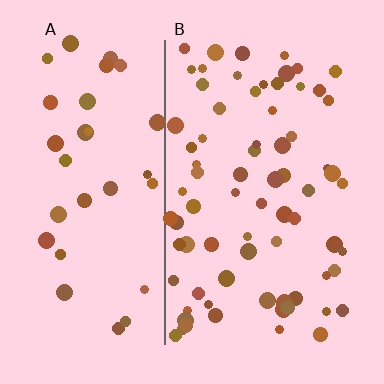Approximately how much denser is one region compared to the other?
Approximately 2.2× — region B over region A.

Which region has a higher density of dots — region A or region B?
B (the right).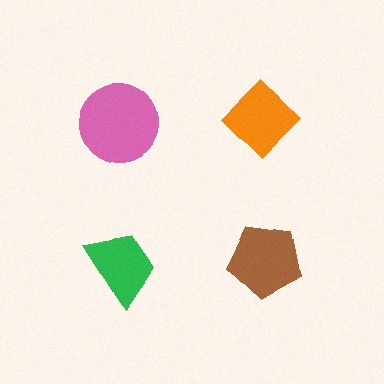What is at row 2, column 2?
A brown pentagon.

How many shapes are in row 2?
2 shapes.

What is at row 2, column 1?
A green trapezoid.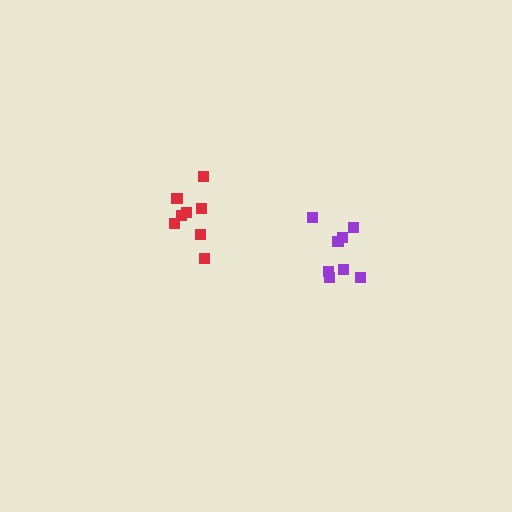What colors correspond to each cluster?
The clusters are colored: purple, red.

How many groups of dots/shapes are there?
There are 2 groups.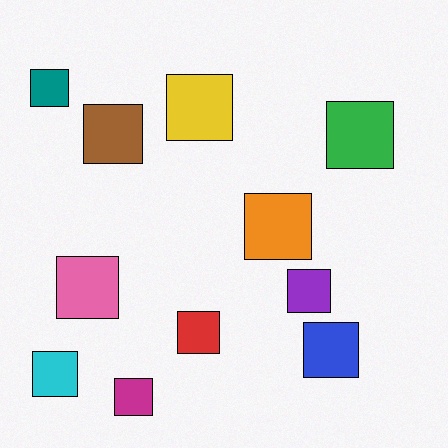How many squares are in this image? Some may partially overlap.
There are 11 squares.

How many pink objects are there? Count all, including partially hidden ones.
There is 1 pink object.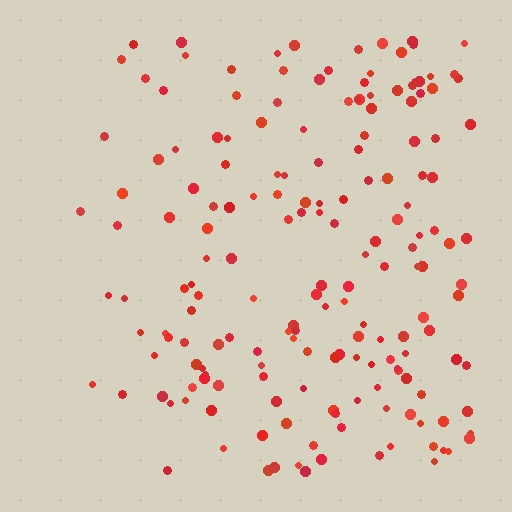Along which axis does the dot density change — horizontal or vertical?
Horizontal.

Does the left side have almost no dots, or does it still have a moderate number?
Still a moderate number, just noticeably fewer than the right.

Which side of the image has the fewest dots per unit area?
The left.